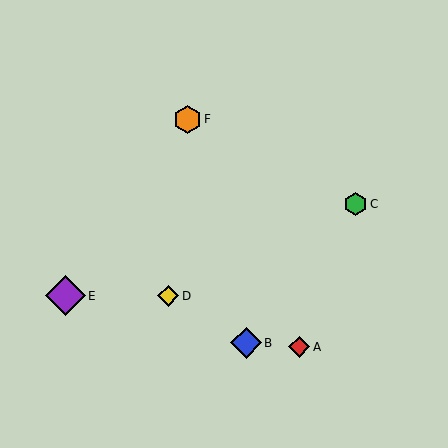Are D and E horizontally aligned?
Yes, both are at y≈296.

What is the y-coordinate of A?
Object A is at y≈347.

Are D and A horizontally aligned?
No, D is at y≈296 and A is at y≈347.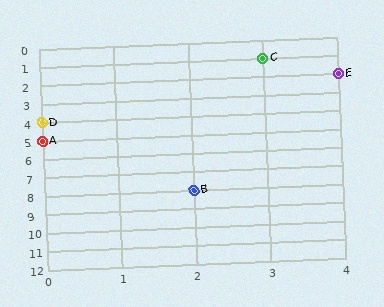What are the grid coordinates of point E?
Point E is at grid coordinates (4, 2).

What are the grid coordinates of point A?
Point A is at grid coordinates (0, 5).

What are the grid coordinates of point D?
Point D is at grid coordinates (0, 4).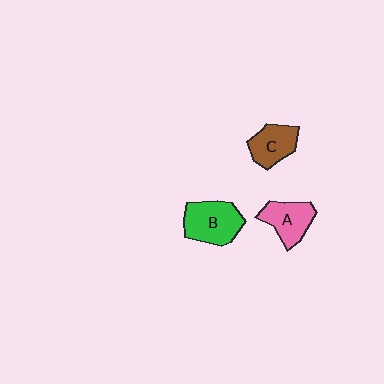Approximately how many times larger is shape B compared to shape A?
Approximately 1.3 times.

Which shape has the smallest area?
Shape C (brown).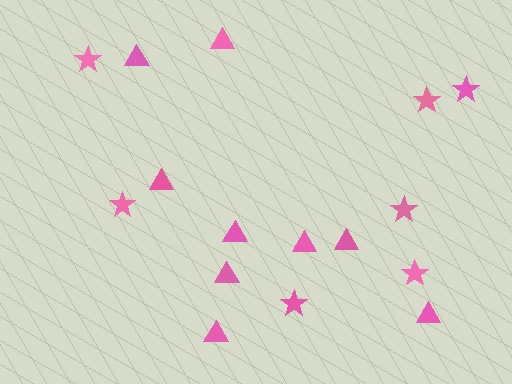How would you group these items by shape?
There are 2 groups: one group of stars (7) and one group of triangles (9).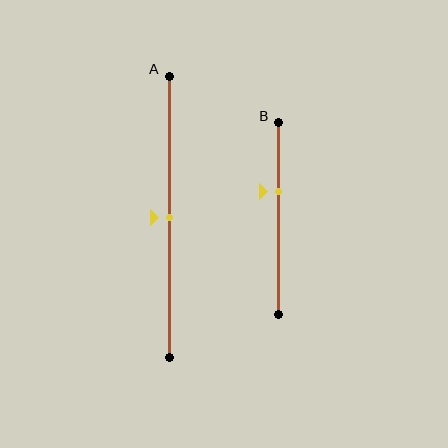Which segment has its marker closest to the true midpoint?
Segment A has its marker closest to the true midpoint.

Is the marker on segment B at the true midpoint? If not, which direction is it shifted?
No, the marker on segment B is shifted upward by about 14% of the segment length.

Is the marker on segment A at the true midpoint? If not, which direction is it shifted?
Yes, the marker on segment A is at the true midpoint.